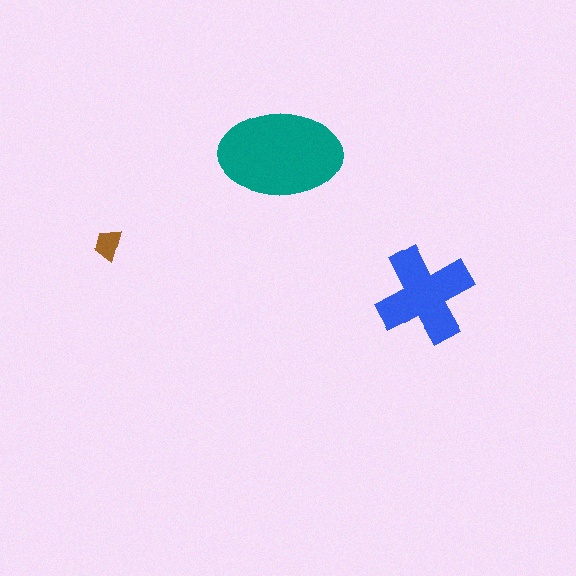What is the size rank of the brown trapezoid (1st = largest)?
3rd.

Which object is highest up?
The teal ellipse is topmost.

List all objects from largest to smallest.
The teal ellipse, the blue cross, the brown trapezoid.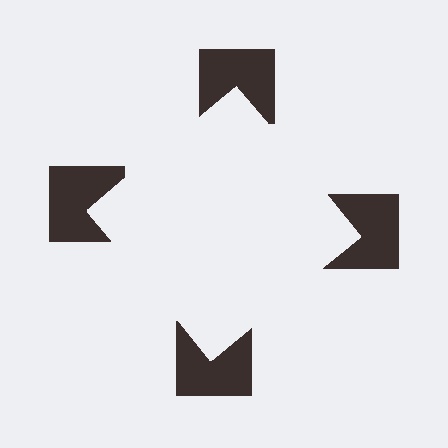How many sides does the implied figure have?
4 sides.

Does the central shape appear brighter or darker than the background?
It typically appears slightly brighter than the background, even though no actual brightness change is drawn.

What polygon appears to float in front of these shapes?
An illusory square — its edges are inferred from the aligned wedge cuts in the notched squares, not physically drawn.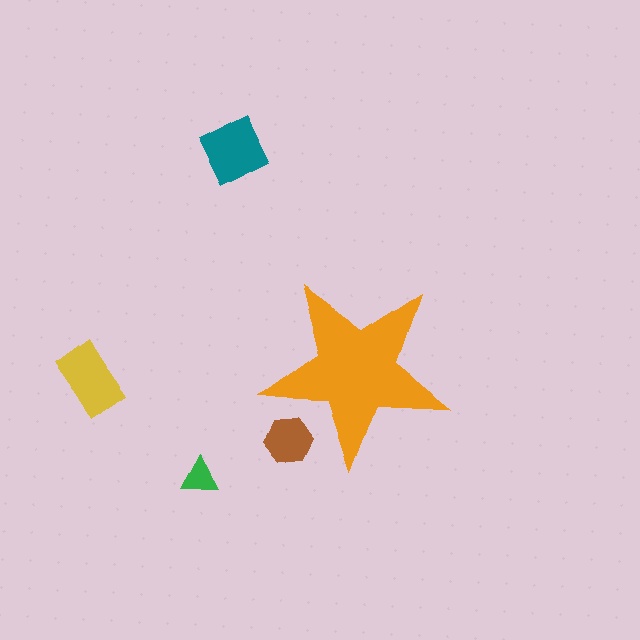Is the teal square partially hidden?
No, the teal square is fully visible.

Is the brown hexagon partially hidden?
Yes, the brown hexagon is partially hidden behind the orange star.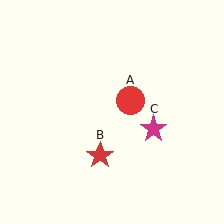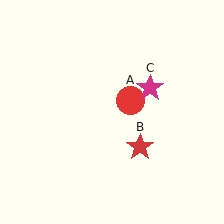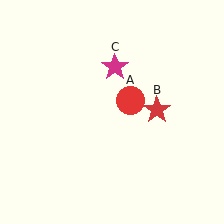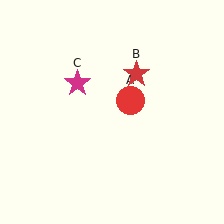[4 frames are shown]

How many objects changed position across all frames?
2 objects changed position: red star (object B), magenta star (object C).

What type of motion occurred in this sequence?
The red star (object B), magenta star (object C) rotated counterclockwise around the center of the scene.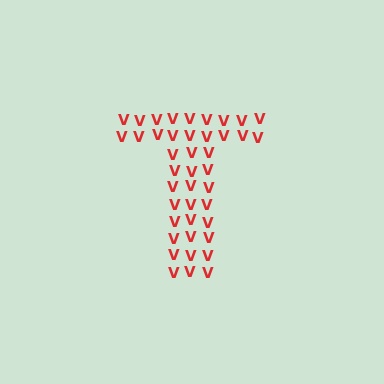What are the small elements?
The small elements are letter V's.